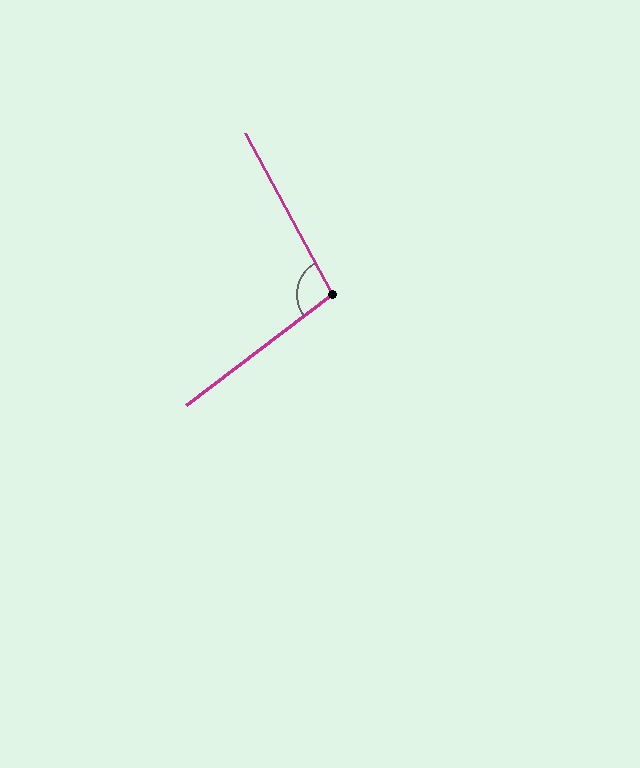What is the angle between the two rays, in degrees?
Approximately 99 degrees.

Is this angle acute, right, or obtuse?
It is obtuse.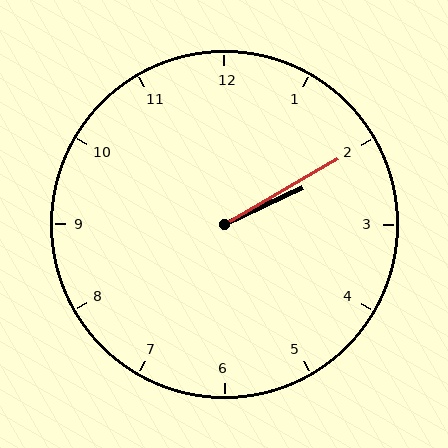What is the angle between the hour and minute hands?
Approximately 5 degrees.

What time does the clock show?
2:10.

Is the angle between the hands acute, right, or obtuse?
It is acute.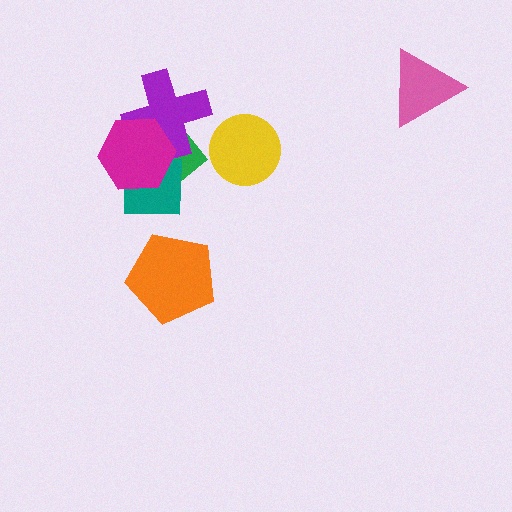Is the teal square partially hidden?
Yes, it is partially covered by another shape.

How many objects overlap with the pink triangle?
0 objects overlap with the pink triangle.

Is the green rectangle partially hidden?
Yes, it is partially covered by another shape.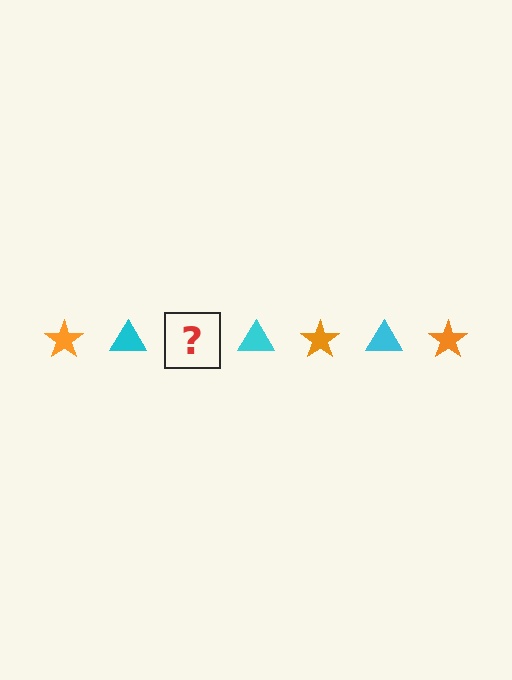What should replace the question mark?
The question mark should be replaced with an orange star.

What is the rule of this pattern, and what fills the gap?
The rule is that the pattern alternates between orange star and cyan triangle. The gap should be filled with an orange star.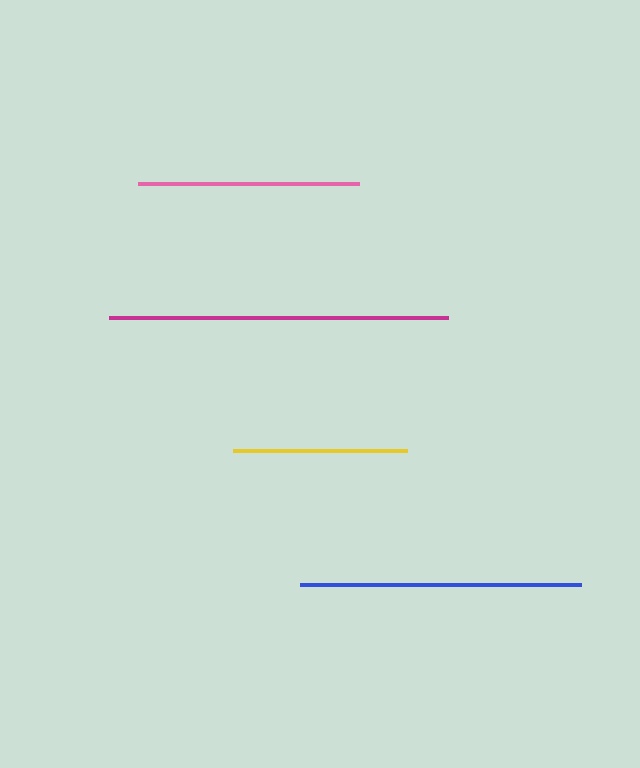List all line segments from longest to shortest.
From longest to shortest: magenta, blue, pink, yellow.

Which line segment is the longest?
The magenta line is the longest at approximately 339 pixels.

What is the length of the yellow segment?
The yellow segment is approximately 174 pixels long.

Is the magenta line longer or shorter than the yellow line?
The magenta line is longer than the yellow line.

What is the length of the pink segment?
The pink segment is approximately 221 pixels long.